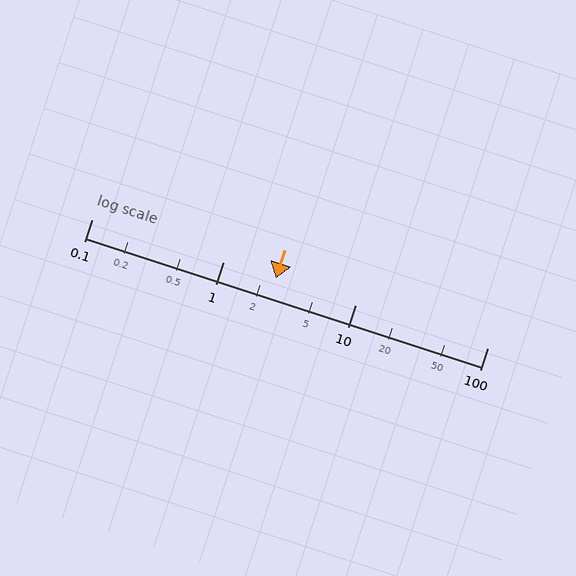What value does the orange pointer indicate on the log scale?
The pointer indicates approximately 2.5.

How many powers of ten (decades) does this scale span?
The scale spans 3 decades, from 0.1 to 100.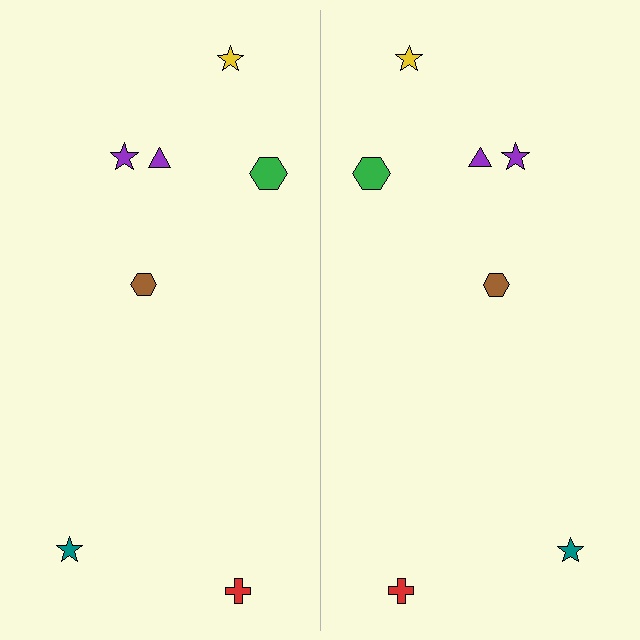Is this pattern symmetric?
Yes, this pattern has bilateral (reflection) symmetry.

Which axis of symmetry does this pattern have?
The pattern has a vertical axis of symmetry running through the center of the image.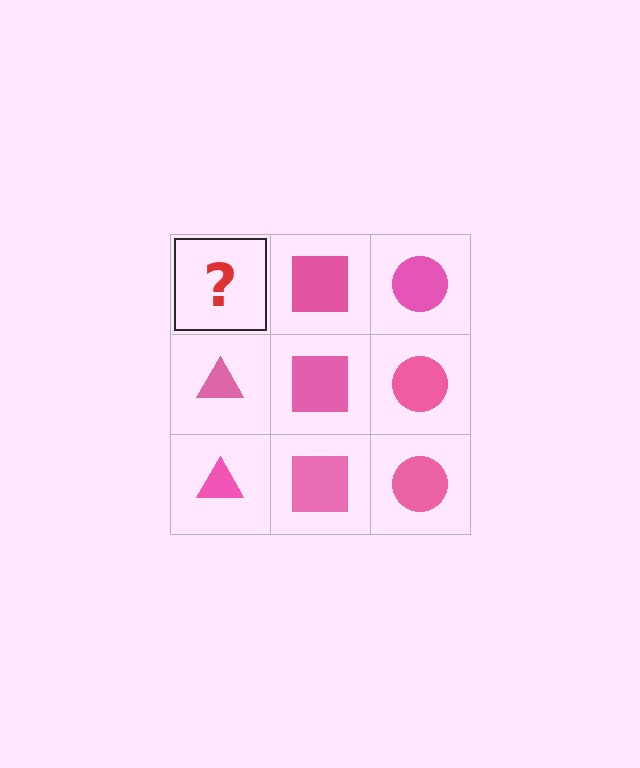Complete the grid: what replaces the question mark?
The question mark should be replaced with a pink triangle.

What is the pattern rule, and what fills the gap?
The rule is that each column has a consistent shape. The gap should be filled with a pink triangle.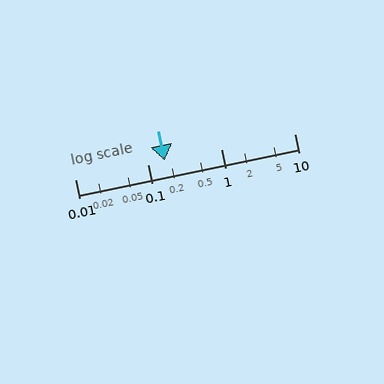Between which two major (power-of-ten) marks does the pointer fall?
The pointer is between 0.1 and 1.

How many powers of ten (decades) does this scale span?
The scale spans 3 decades, from 0.01 to 10.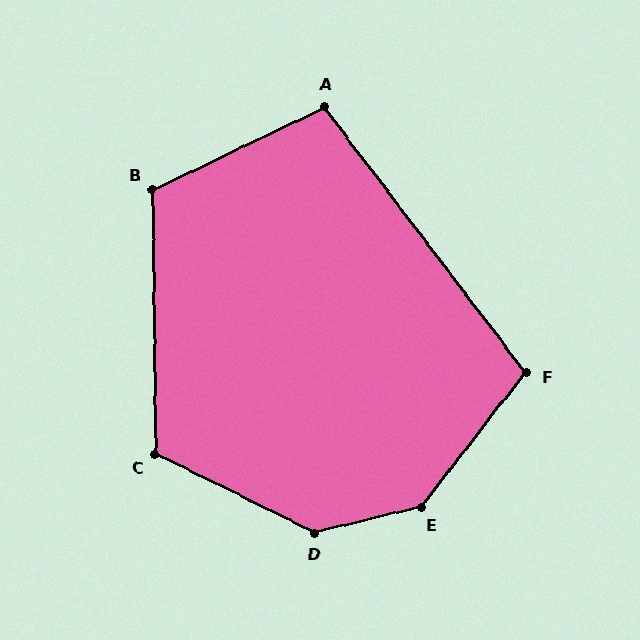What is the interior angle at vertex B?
Approximately 115 degrees (obtuse).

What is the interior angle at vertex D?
Approximately 140 degrees (obtuse).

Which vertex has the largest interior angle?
E, at approximately 141 degrees.